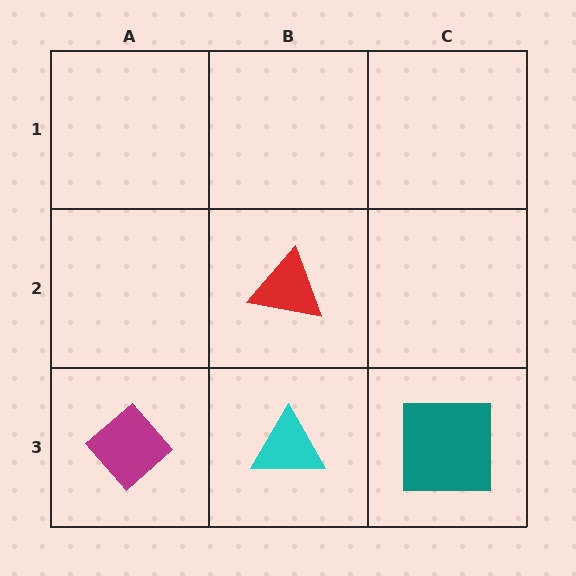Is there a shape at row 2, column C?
No, that cell is empty.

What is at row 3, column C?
A teal square.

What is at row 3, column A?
A magenta diamond.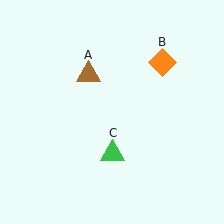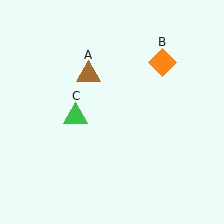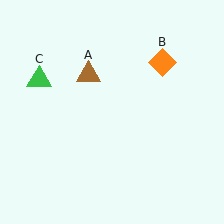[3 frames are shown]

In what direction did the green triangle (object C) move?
The green triangle (object C) moved up and to the left.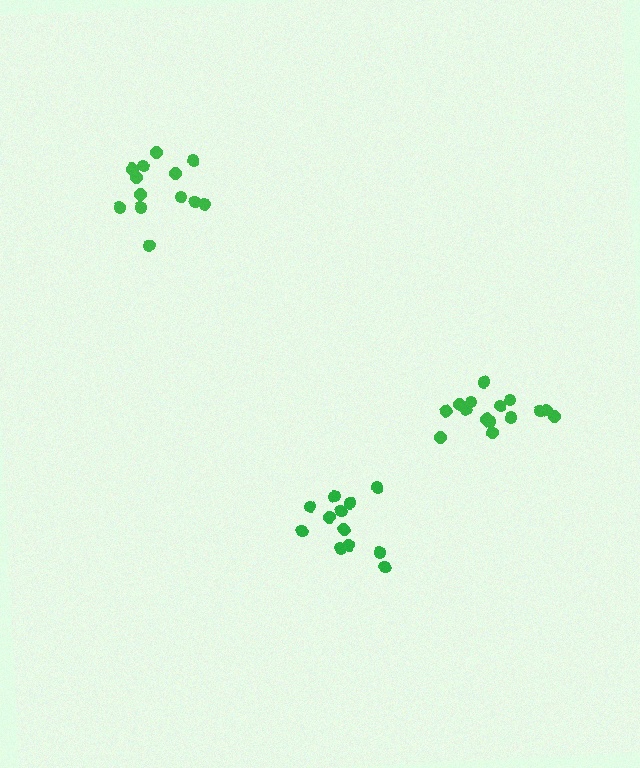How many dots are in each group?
Group 1: 15 dots, Group 2: 13 dots, Group 3: 12 dots (40 total).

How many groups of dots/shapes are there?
There are 3 groups.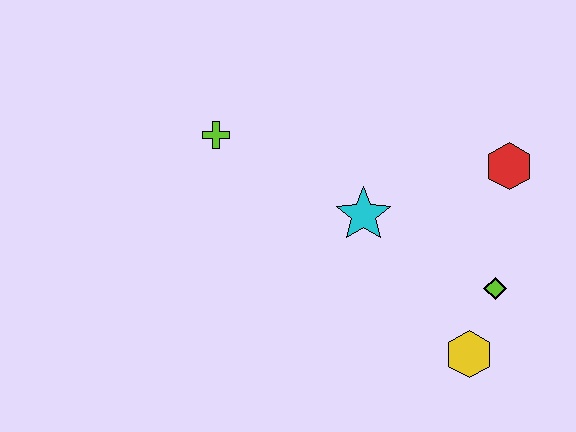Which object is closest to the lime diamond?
The yellow hexagon is closest to the lime diamond.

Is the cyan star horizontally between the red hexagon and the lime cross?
Yes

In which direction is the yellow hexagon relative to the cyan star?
The yellow hexagon is below the cyan star.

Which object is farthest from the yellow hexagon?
The lime cross is farthest from the yellow hexagon.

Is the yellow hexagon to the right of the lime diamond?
No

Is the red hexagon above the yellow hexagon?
Yes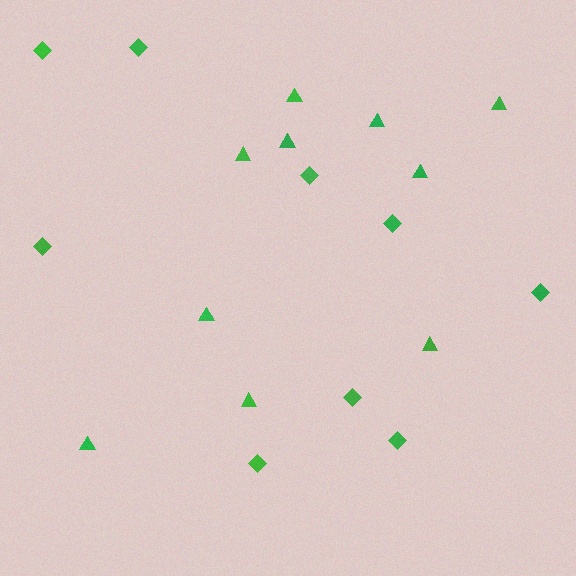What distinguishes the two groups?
There are 2 groups: one group of triangles (10) and one group of diamonds (9).